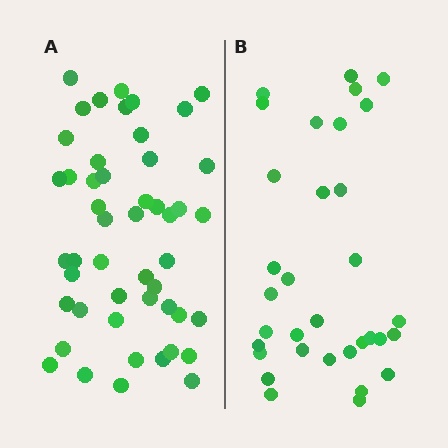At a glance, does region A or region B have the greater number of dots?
Region A (the left region) has more dots.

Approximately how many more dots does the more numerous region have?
Region A has approximately 15 more dots than region B.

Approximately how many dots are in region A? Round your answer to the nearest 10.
About 50 dots. (The exact count is 49, which rounds to 50.)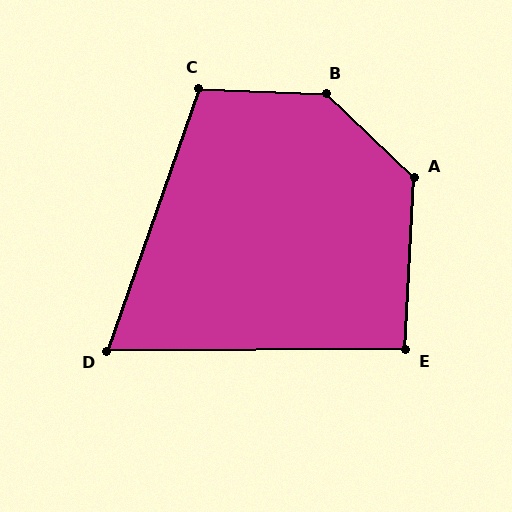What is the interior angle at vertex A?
Approximately 131 degrees (obtuse).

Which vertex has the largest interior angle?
B, at approximately 139 degrees.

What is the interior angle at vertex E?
Approximately 93 degrees (approximately right).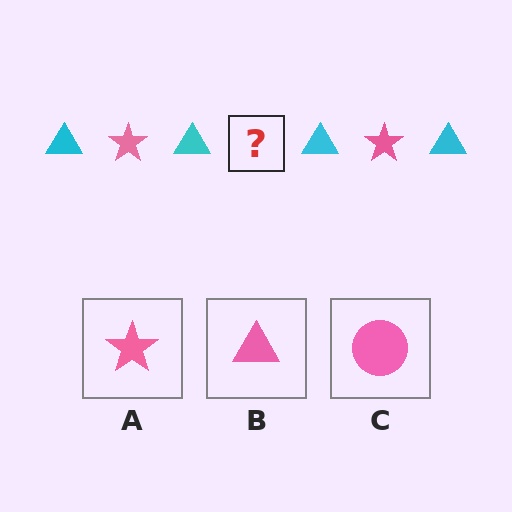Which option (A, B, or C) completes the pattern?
A.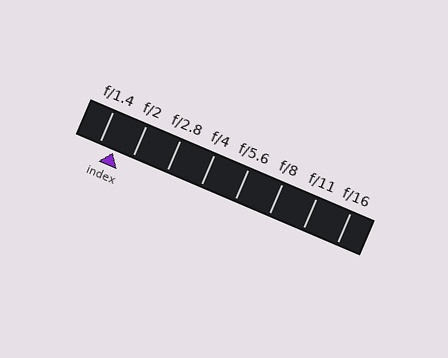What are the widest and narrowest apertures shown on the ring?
The widest aperture shown is f/1.4 and the narrowest is f/16.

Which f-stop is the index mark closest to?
The index mark is closest to f/1.4.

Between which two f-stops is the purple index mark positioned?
The index mark is between f/1.4 and f/2.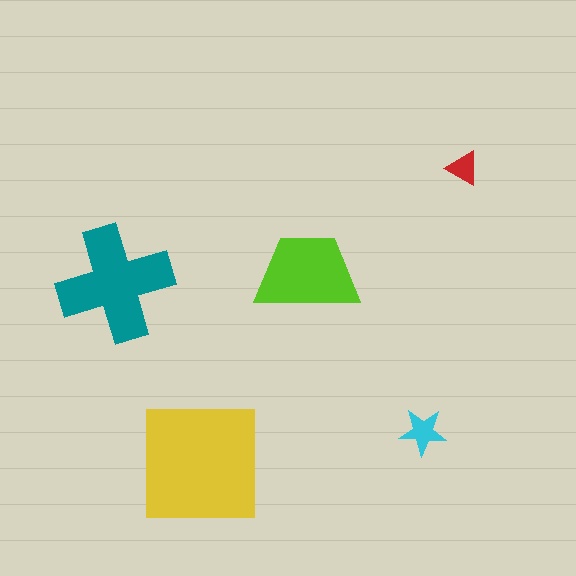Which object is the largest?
The yellow square.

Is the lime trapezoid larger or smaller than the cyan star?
Larger.